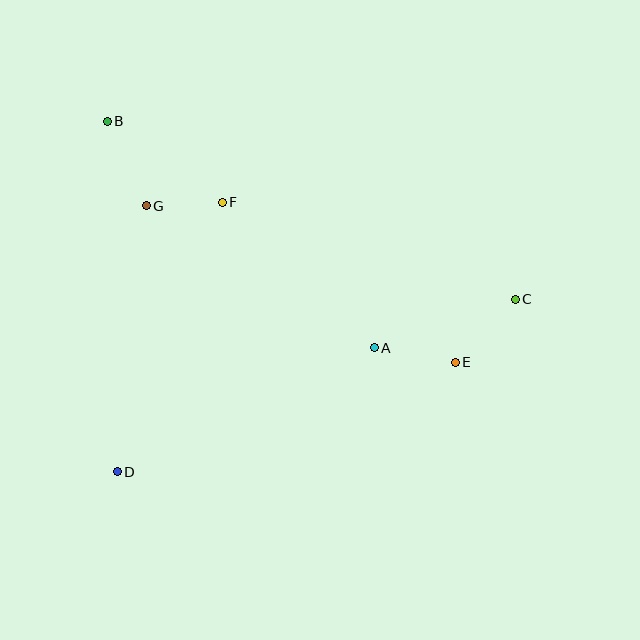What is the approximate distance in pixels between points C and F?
The distance between C and F is approximately 309 pixels.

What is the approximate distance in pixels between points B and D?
The distance between B and D is approximately 350 pixels.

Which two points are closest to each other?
Points F and G are closest to each other.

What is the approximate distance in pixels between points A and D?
The distance between A and D is approximately 286 pixels.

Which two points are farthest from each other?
Points B and C are farthest from each other.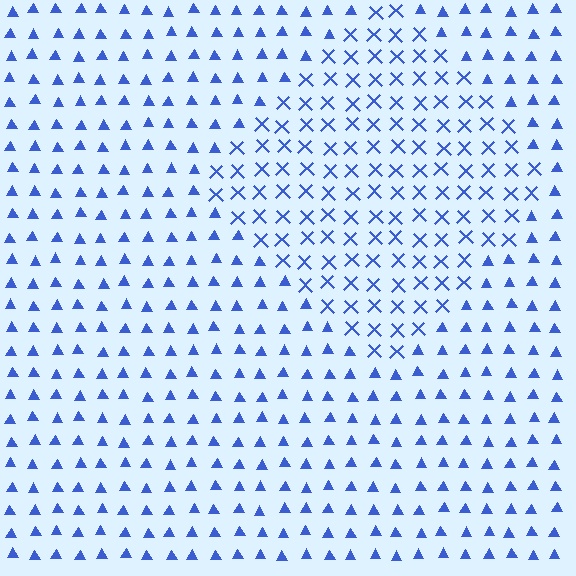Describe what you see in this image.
The image is filled with small blue elements arranged in a uniform grid. A diamond-shaped region contains X marks, while the surrounding area contains triangles. The boundary is defined purely by the change in element shape.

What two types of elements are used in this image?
The image uses X marks inside the diamond region and triangles outside it.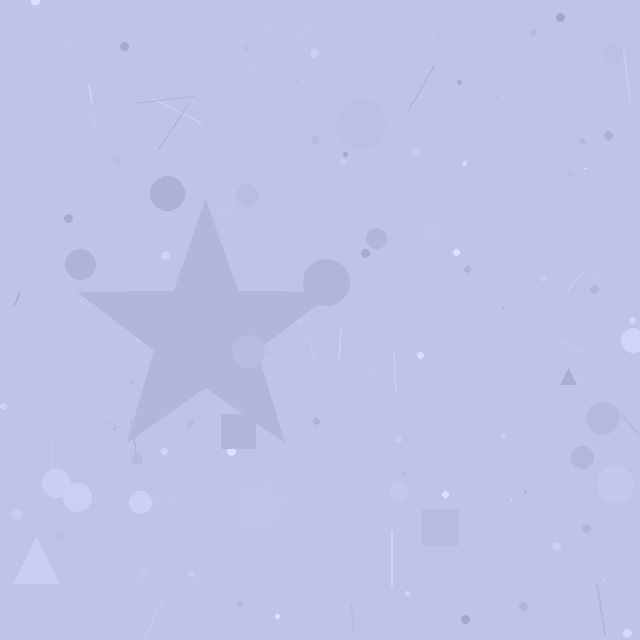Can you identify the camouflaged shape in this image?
The camouflaged shape is a star.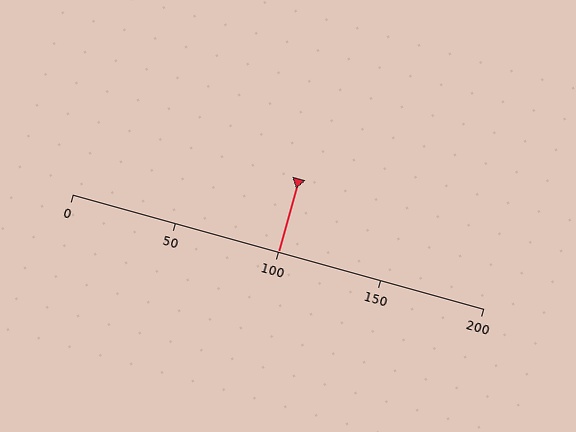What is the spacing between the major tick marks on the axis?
The major ticks are spaced 50 apart.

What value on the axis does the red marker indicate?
The marker indicates approximately 100.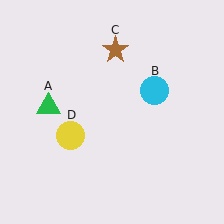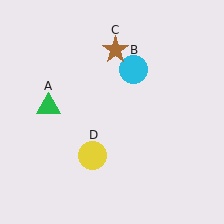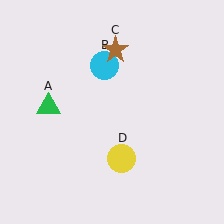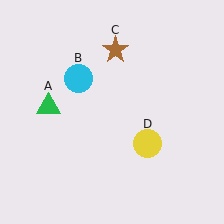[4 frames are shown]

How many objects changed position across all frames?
2 objects changed position: cyan circle (object B), yellow circle (object D).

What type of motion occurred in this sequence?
The cyan circle (object B), yellow circle (object D) rotated counterclockwise around the center of the scene.